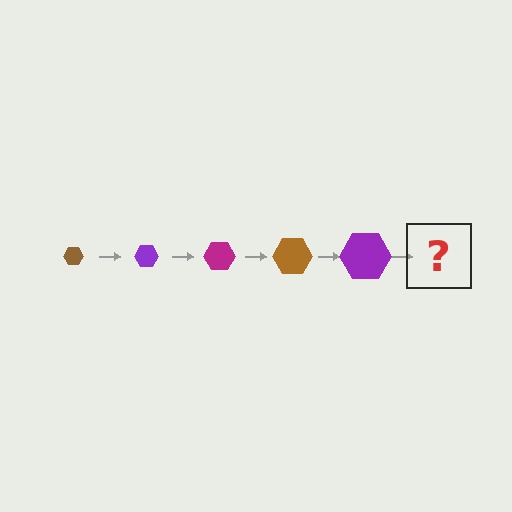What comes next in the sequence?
The next element should be a magenta hexagon, larger than the previous one.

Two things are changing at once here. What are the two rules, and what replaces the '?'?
The two rules are that the hexagon grows larger each step and the color cycles through brown, purple, and magenta. The '?' should be a magenta hexagon, larger than the previous one.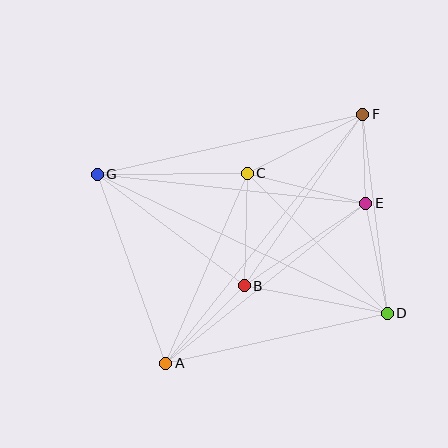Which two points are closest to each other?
Points E and F are closest to each other.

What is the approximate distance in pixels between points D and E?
The distance between D and E is approximately 112 pixels.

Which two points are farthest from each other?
Points D and G are farthest from each other.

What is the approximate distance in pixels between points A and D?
The distance between A and D is approximately 227 pixels.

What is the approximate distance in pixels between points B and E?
The distance between B and E is approximately 147 pixels.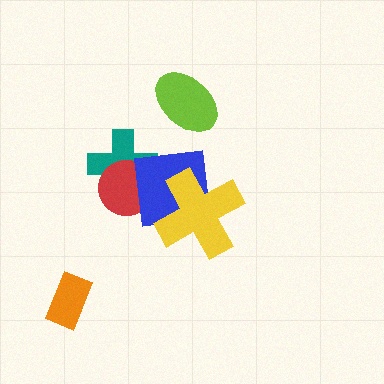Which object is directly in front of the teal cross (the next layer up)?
The red circle is directly in front of the teal cross.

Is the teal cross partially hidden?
Yes, it is partially covered by another shape.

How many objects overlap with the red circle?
2 objects overlap with the red circle.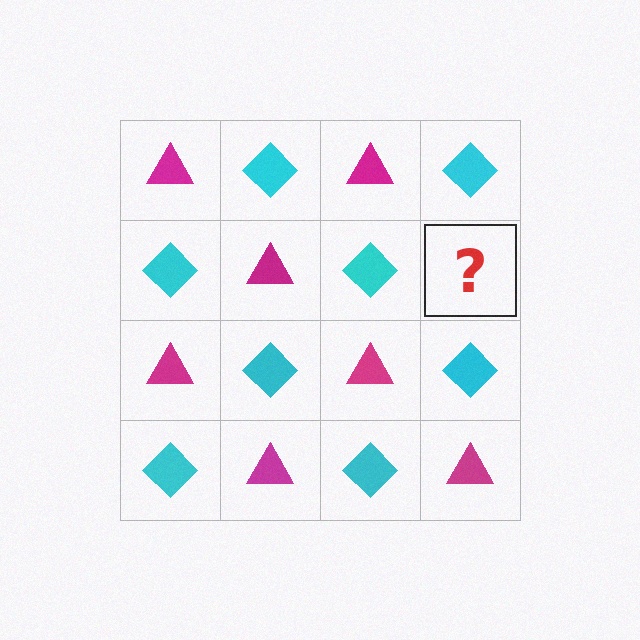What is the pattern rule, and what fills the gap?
The rule is that it alternates magenta triangle and cyan diamond in a checkerboard pattern. The gap should be filled with a magenta triangle.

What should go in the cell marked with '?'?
The missing cell should contain a magenta triangle.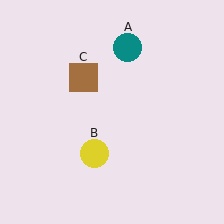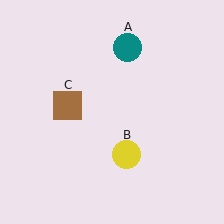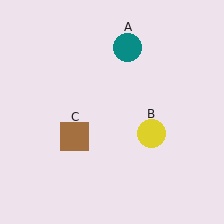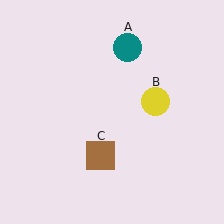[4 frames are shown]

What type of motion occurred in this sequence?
The yellow circle (object B), brown square (object C) rotated counterclockwise around the center of the scene.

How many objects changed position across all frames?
2 objects changed position: yellow circle (object B), brown square (object C).